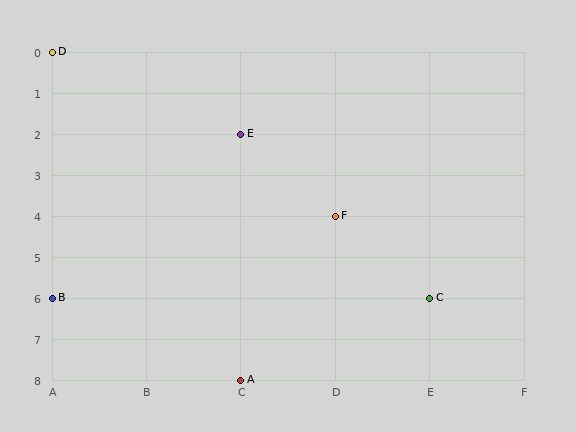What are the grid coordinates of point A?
Point A is at grid coordinates (C, 8).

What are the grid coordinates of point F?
Point F is at grid coordinates (D, 4).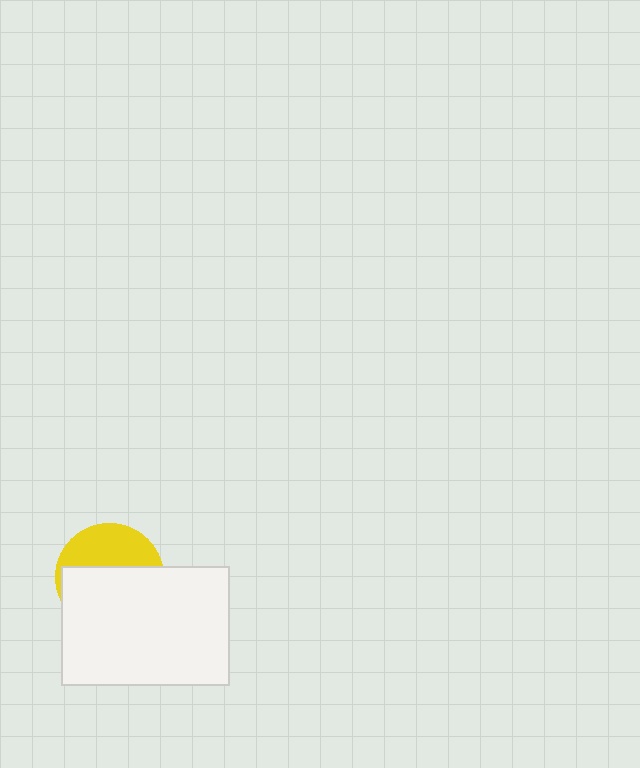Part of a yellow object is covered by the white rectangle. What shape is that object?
It is a circle.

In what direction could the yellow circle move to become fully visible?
The yellow circle could move up. That would shift it out from behind the white rectangle entirely.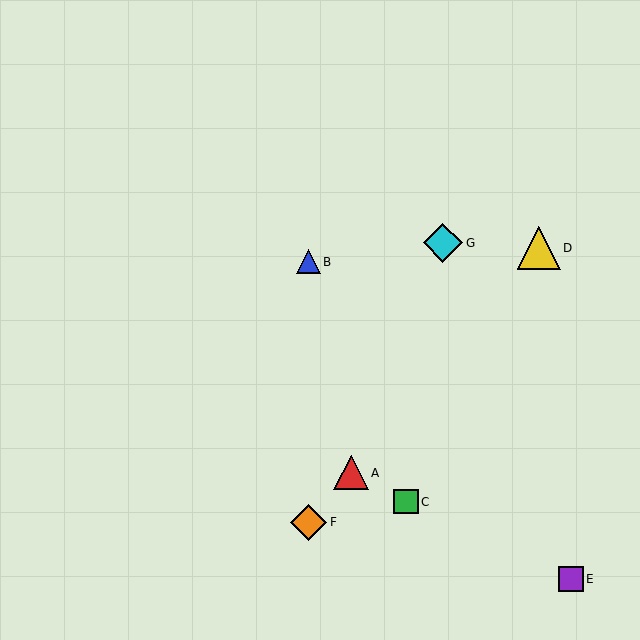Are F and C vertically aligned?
No, F is at x≈308 and C is at x≈406.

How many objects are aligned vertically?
2 objects (B, F) are aligned vertically.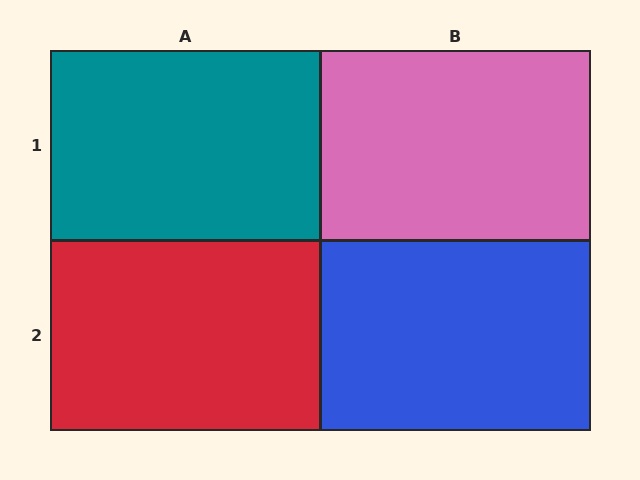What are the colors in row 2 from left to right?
Red, blue.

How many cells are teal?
1 cell is teal.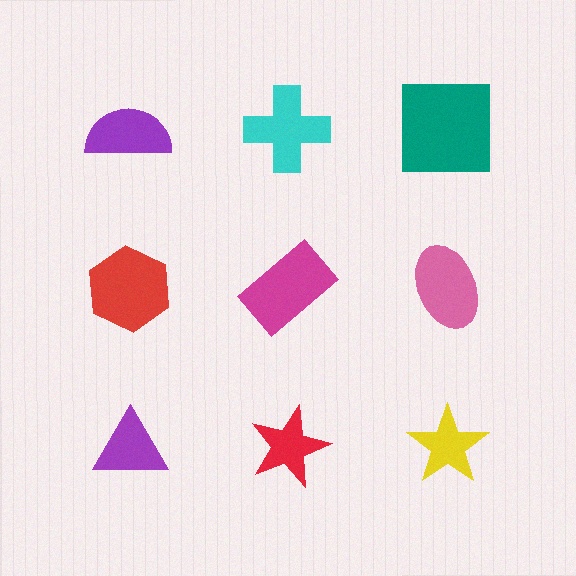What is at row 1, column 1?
A purple semicircle.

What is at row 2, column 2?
A magenta rectangle.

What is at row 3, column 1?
A purple triangle.